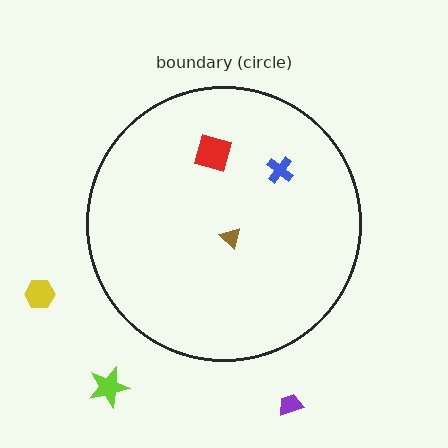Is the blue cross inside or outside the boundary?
Inside.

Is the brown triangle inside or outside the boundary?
Inside.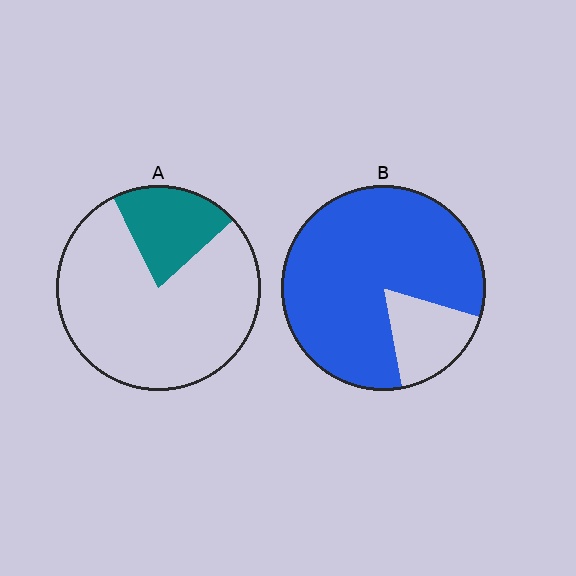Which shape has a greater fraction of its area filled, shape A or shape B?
Shape B.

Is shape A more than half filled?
No.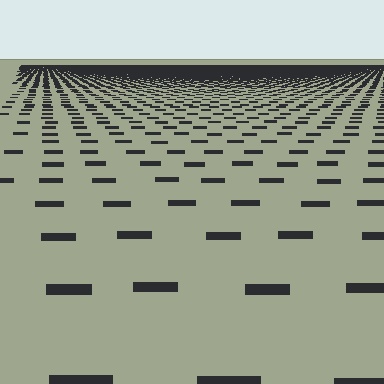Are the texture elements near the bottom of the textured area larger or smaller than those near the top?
Larger. Near the bottom, elements are closer to the viewer and appear at a bigger on-screen size.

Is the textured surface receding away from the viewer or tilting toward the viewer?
The surface is receding away from the viewer. Texture elements get smaller and denser toward the top.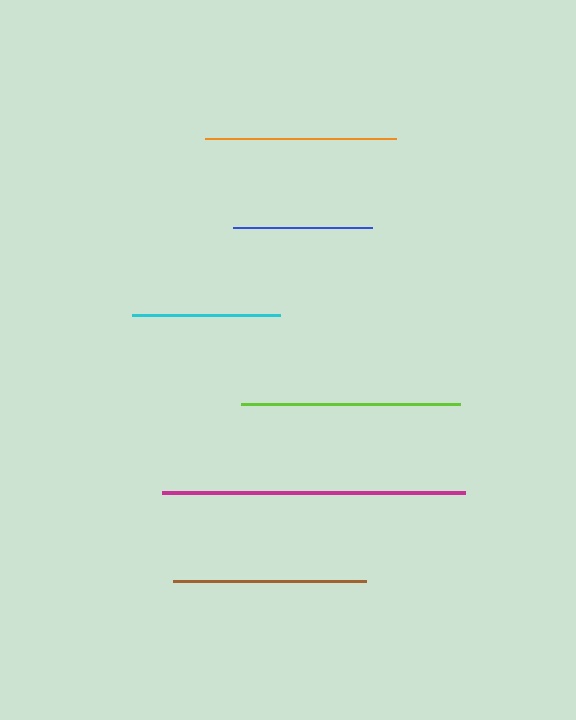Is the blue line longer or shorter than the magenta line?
The magenta line is longer than the blue line.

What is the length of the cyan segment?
The cyan segment is approximately 147 pixels long.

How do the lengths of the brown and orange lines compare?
The brown and orange lines are approximately the same length.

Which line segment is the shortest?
The blue line is the shortest at approximately 139 pixels.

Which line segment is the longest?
The magenta line is the longest at approximately 302 pixels.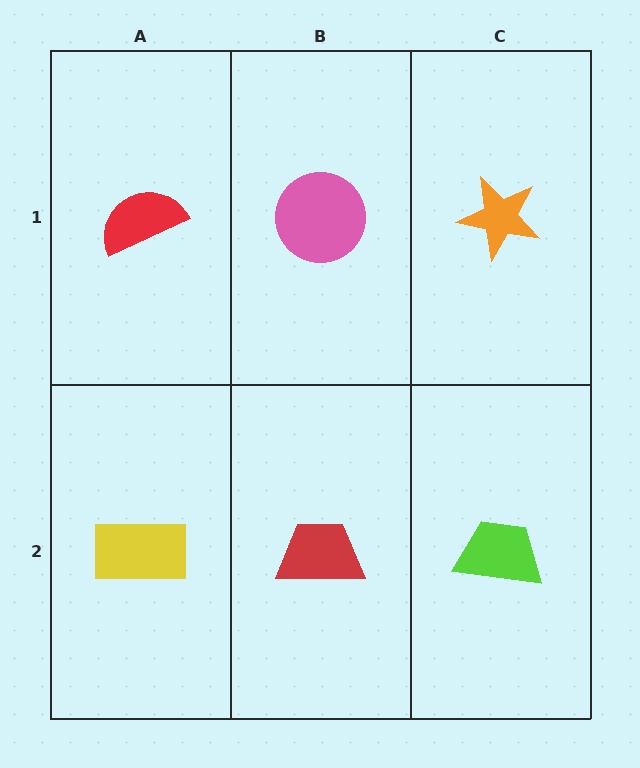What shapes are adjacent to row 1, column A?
A yellow rectangle (row 2, column A), a pink circle (row 1, column B).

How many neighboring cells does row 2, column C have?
2.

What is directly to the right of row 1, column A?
A pink circle.